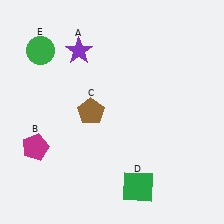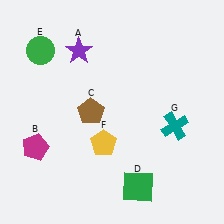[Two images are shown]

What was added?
A yellow pentagon (F), a teal cross (G) were added in Image 2.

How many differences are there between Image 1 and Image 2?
There are 2 differences between the two images.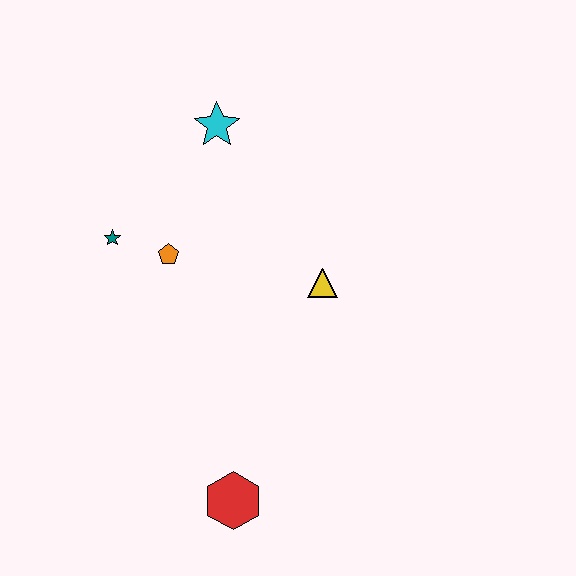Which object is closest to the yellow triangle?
The orange pentagon is closest to the yellow triangle.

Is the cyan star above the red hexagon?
Yes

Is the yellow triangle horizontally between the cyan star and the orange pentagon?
No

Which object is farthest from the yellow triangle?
The red hexagon is farthest from the yellow triangle.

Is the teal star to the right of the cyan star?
No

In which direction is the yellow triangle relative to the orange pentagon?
The yellow triangle is to the right of the orange pentagon.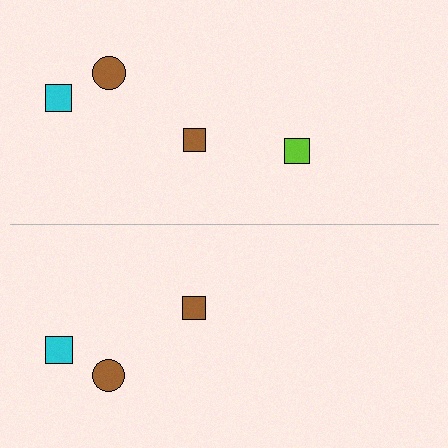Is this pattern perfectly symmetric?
No, the pattern is not perfectly symmetric. A lime square is missing from the bottom side.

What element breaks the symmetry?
A lime square is missing from the bottom side.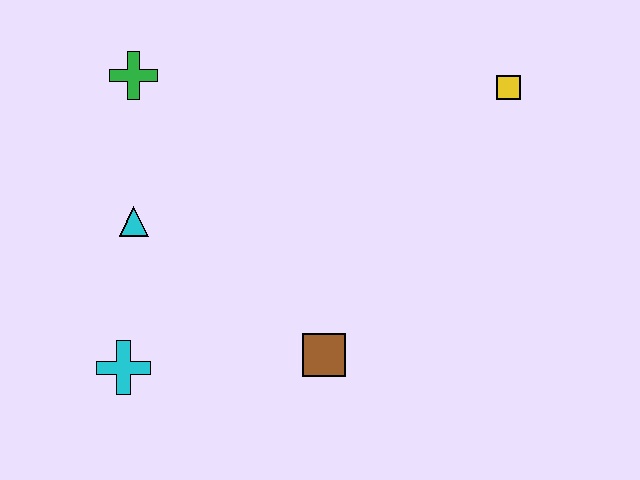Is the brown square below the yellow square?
Yes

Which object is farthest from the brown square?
The green cross is farthest from the brown square.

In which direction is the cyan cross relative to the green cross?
The cyan cross is below the green cross.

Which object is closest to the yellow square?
The brown square is closest to the yellow square.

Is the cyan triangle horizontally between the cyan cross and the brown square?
Yes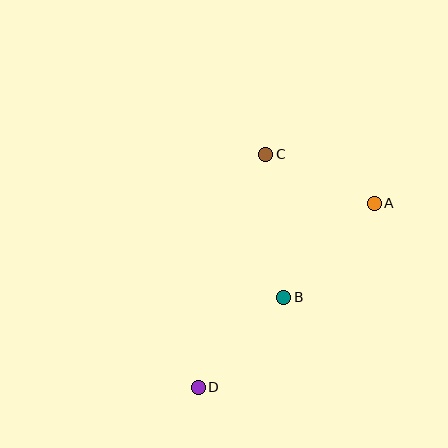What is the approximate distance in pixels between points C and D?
The distance between C and D is approximately 242 pixels.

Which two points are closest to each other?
Points A and C are closest to each other.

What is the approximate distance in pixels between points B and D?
The distance between B and D is approximately 124 pixels.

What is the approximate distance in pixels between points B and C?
The distance between B and C is approximately 144 pixels.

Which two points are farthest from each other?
Points A and D are farthest from each other.